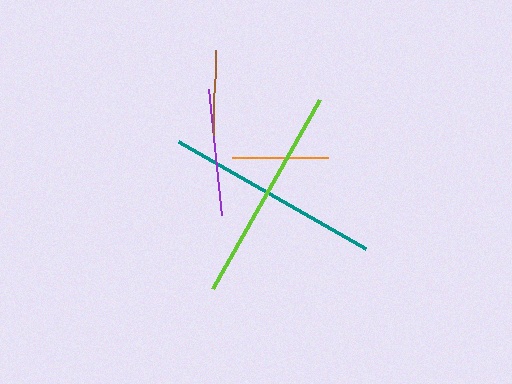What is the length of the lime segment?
The lime segment is approximately 217 pixels long.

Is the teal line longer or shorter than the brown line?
The teal line is longer than the brown line.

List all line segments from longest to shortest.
From longest to shortest: lime, teal, purple, orange, brown.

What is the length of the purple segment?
The purple segment is approximately 126 pixels long.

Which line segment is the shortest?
The brown line is the shortest at approximately 84 pixels.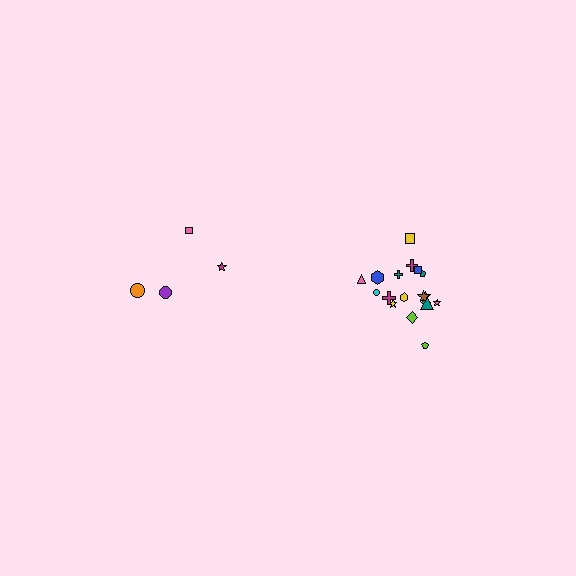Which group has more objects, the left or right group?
The right group.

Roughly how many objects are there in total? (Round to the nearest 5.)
Roughly 20 objects in total.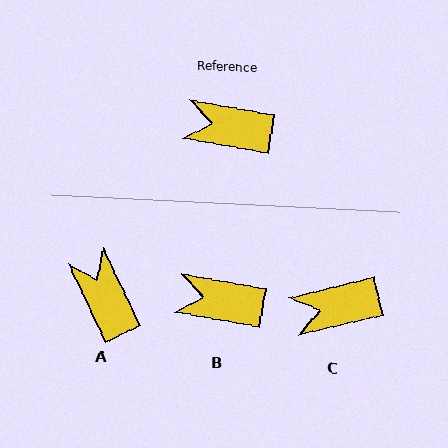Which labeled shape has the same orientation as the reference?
B.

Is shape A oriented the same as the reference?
No, it is off by about 55 degrees.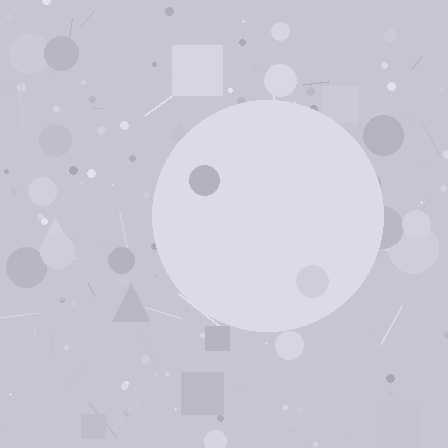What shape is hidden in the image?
A circle is hidden in the image.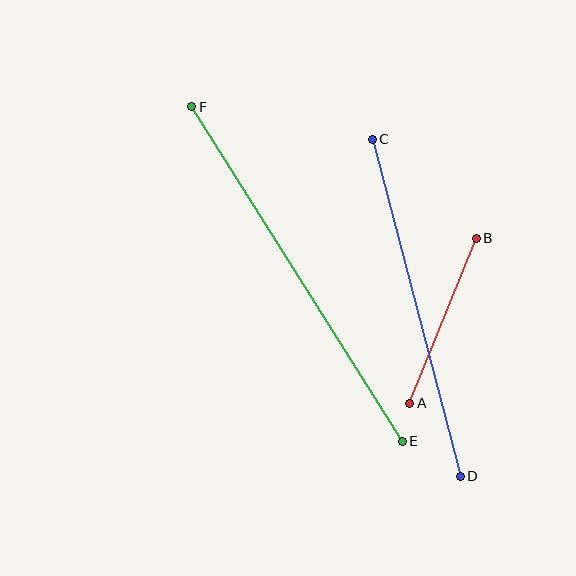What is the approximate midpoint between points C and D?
The midpoint is at approximately (416, 308) pixels.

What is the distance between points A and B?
The distance is approximately 178 pixels.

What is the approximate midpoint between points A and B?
The midpoint is at approximately (443, 321) pixels.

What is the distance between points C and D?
The distance is approximately 349 pixels.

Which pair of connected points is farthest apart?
Points E and F are farthest apart.